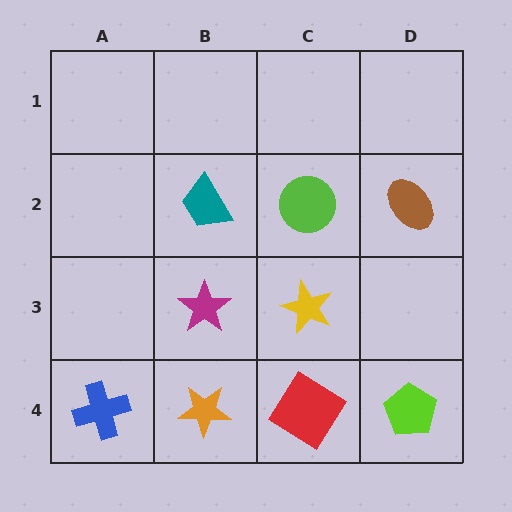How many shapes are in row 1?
0 shapes.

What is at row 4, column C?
A red diamond.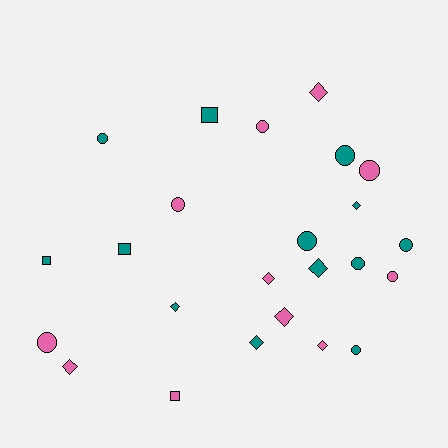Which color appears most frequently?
Teal, with 13 objects.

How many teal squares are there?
There are 3 teal squares.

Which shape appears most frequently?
Circle, with 11 objects.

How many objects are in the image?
There are 24 objects.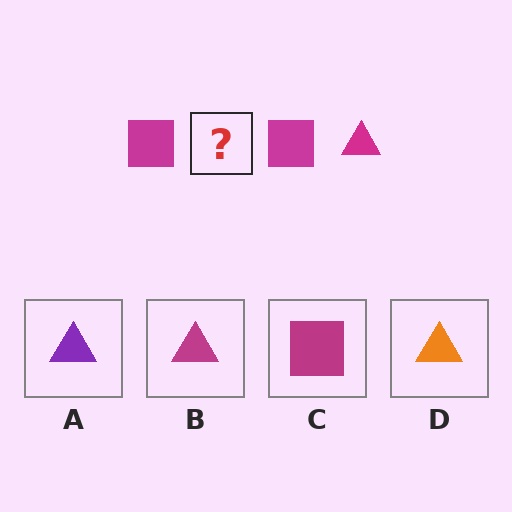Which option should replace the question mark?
Option B.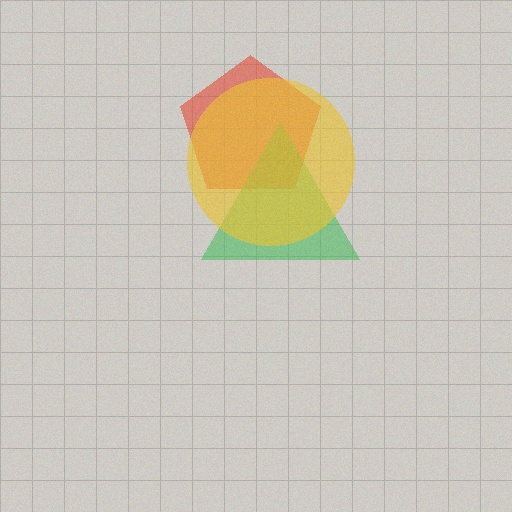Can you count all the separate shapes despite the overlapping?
Yes, there are 3 separate shapes.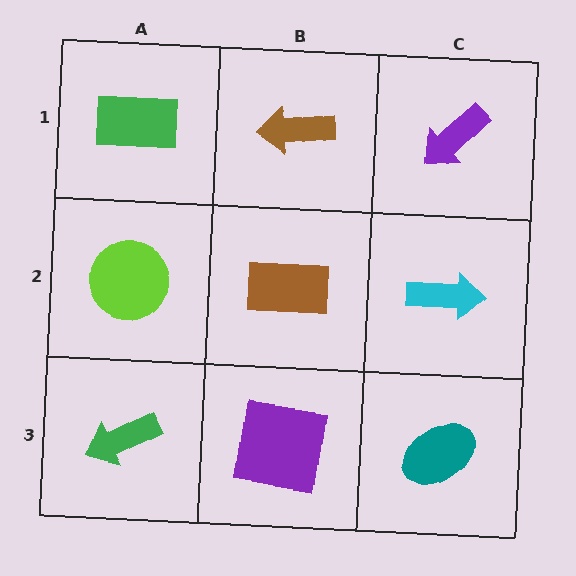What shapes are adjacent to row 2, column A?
A green rectangle (row 1, column A), a green arrow (row 3, column A), a brown rectangle (row 2, column B).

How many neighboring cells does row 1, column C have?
2.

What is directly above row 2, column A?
A green rectangle.